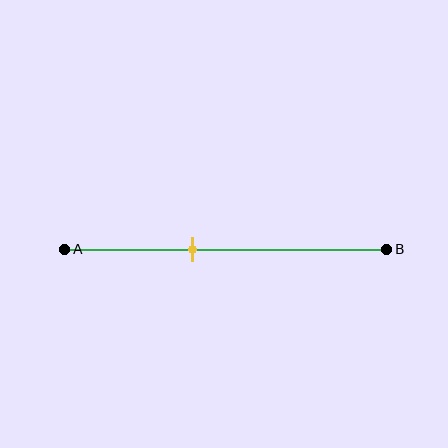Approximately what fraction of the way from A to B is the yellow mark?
The yellow mark is approximately 40% of the way from A to B.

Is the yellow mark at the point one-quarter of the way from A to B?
No, the mark is at about 40% from A, not at the 25% one-quarter point.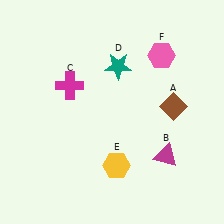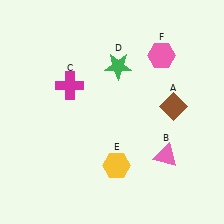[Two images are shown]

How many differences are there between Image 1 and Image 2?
There are 2 differences between the two images.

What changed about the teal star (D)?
In Image 1, D is teal. In Image 2, it changed to green.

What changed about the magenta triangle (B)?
In Image 1, B is magenta. In Image 2, it changed to pink.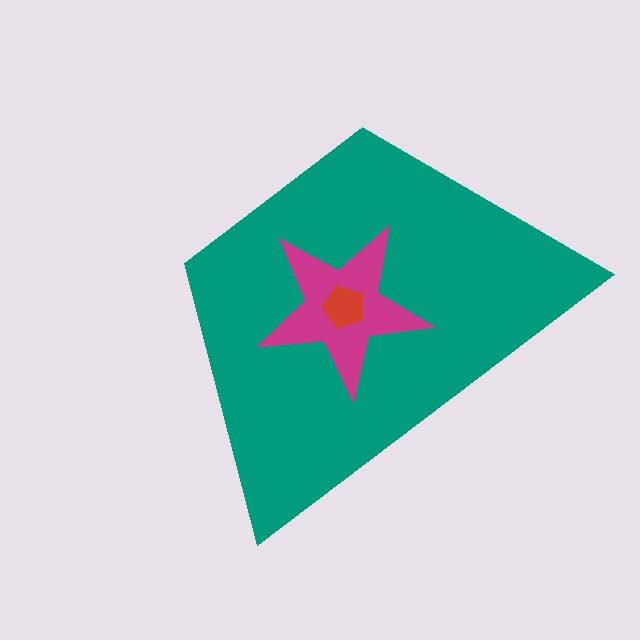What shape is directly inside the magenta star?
The red pentagon.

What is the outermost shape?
The teal trapezoid.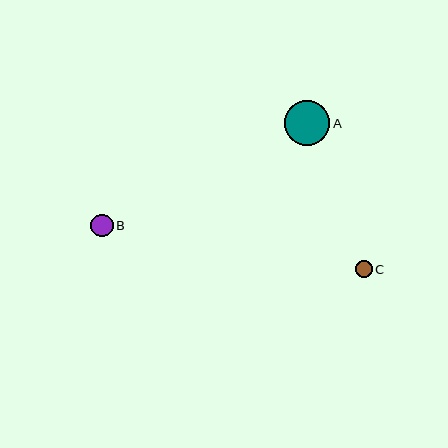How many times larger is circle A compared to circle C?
Circle A is approximately 2.7 times the size of circle C.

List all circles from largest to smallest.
From largest to smallest: A, B, C.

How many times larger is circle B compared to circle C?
Circle B is approximately 1.3 times the size of circle C.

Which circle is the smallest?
Circle C is the smallest with a size of approximately 17 pixels.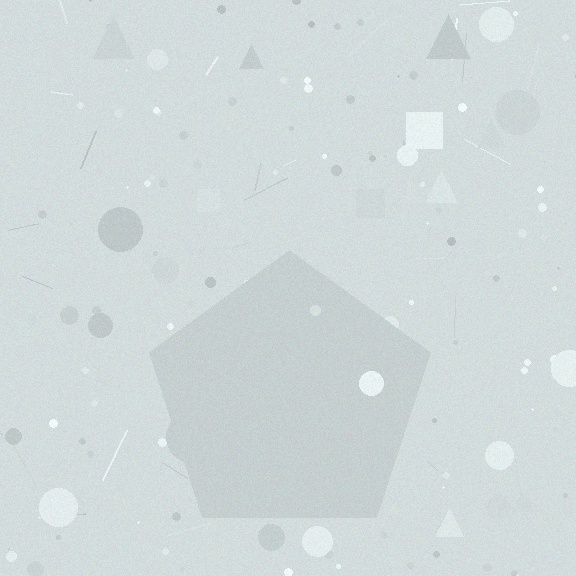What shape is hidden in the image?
A pentagon is hidden in the image.